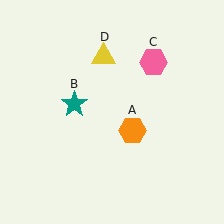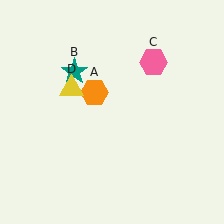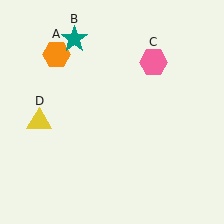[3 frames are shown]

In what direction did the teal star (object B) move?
The teal star (object B) moved up.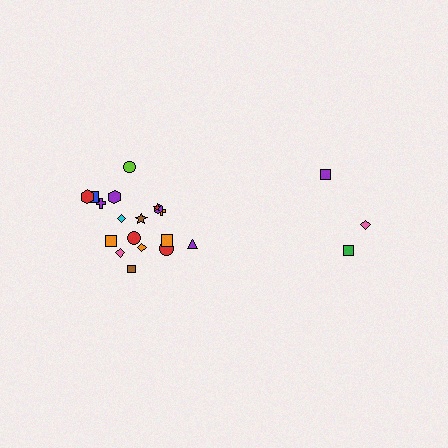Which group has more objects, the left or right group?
The left group.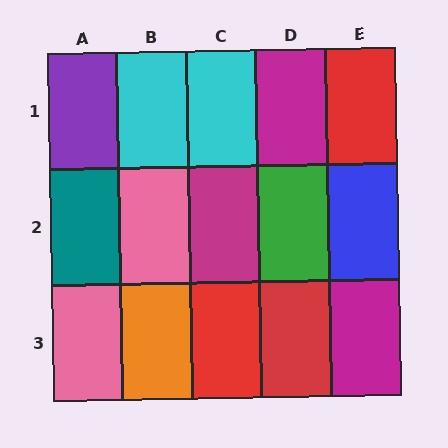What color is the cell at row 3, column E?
Magenta.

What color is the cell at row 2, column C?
Magenta.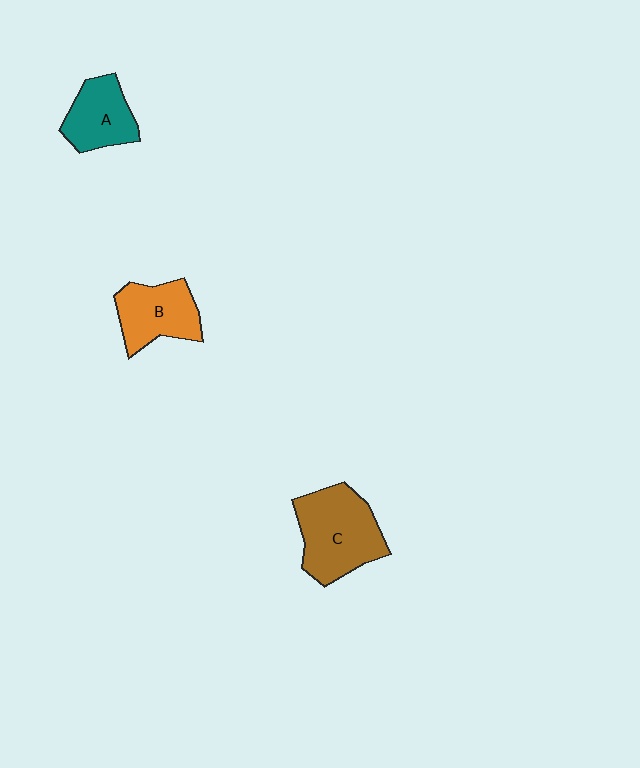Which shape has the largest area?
Shape C (brown).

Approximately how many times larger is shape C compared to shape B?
Approximately 1.4 times.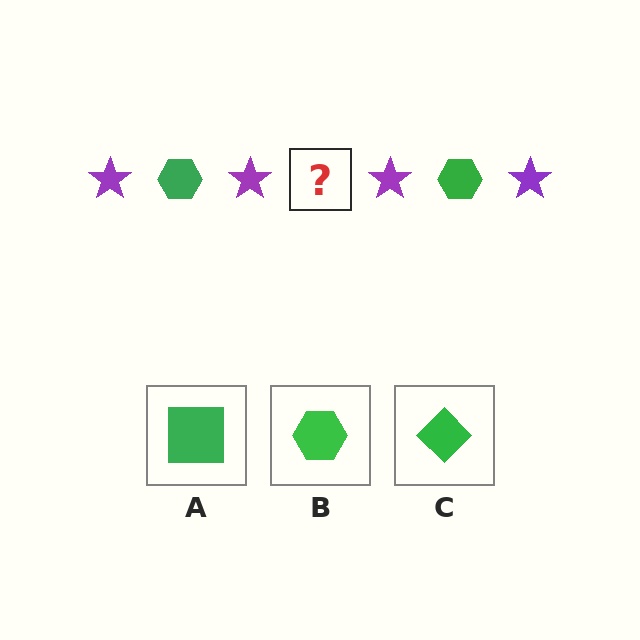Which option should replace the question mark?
Option B.